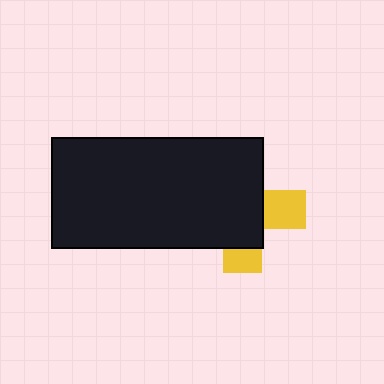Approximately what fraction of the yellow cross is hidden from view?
Roughly 69% of the yellow cross is hidden behind the black rectangle.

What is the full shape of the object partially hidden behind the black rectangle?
The partially hidden object is a yellow cross.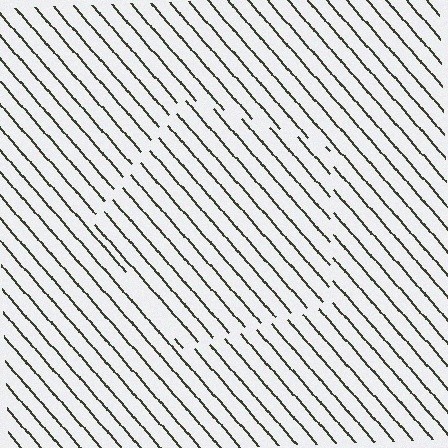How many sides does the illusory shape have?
5 sides — the line-ends trace a pentagon.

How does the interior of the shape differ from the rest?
The interior of the shape contains the same grating, shifted by half a period — the contour is defined by the phase discontinuity where line-ends from the inner and outer gratings abut.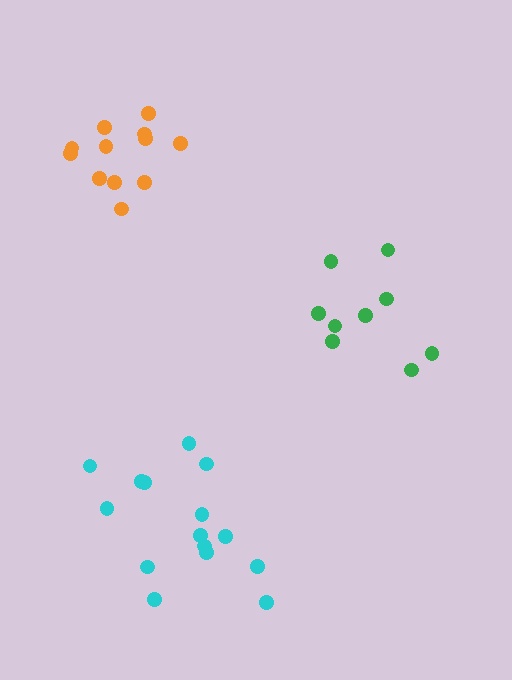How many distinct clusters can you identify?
There are 3 distinct clusters.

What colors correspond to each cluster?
The clusters are colored: orange, cyan, green.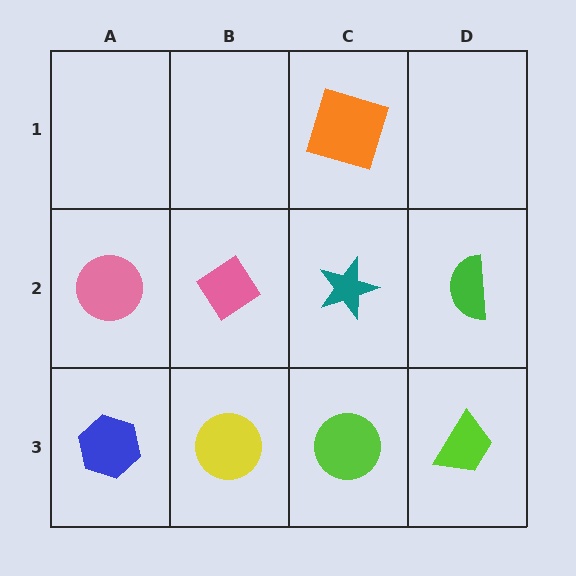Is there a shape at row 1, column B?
No, that cell is empty.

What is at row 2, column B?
A pink diamond.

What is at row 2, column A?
A pink circle.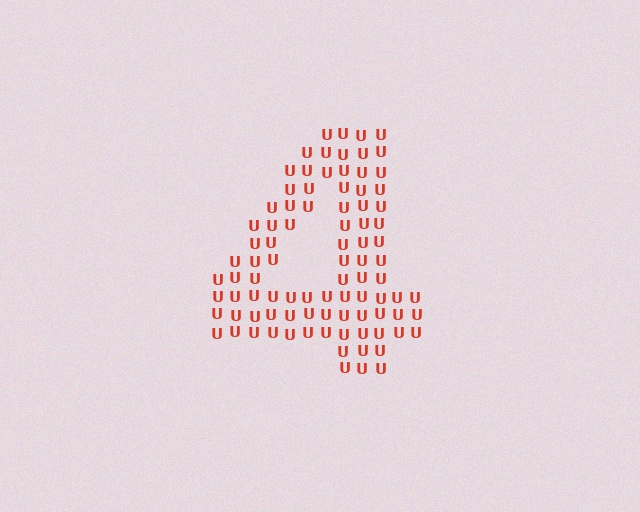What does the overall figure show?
The overall figure shows the digit 4.